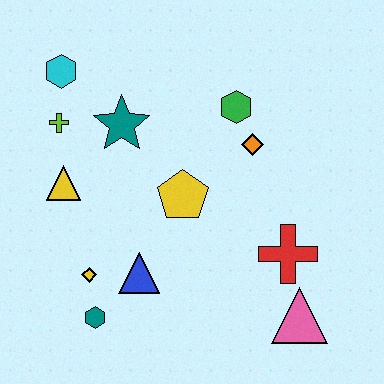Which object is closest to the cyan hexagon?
The lime cross is closest to the cyan hexagon.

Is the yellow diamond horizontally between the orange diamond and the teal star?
No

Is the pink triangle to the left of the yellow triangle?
No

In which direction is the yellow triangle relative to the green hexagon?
The yellow triangle is to the left of the green hexagon.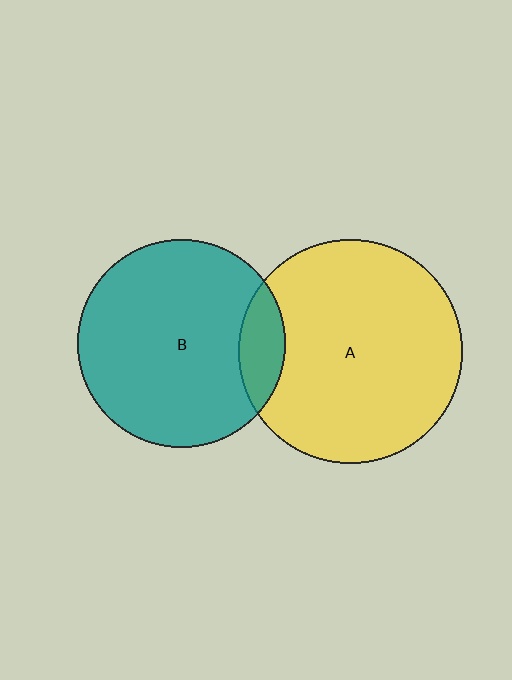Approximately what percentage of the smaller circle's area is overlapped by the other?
Approximately 15%.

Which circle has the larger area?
Circle A (yellow).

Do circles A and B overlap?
Yes.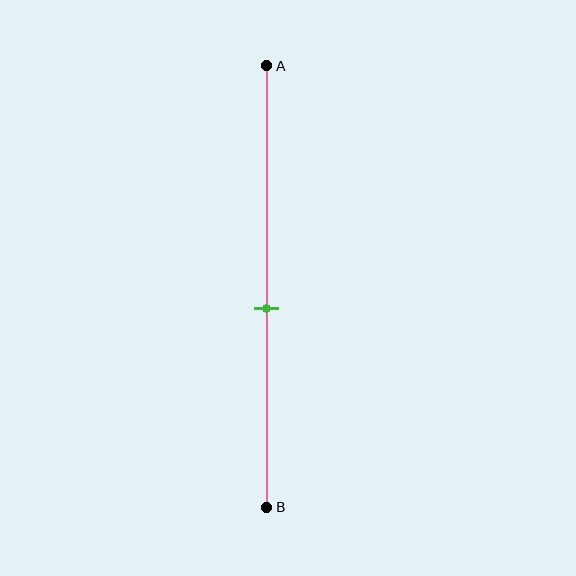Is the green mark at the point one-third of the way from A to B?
No, the mark is at about 55% from A, not at the 33% one-third point.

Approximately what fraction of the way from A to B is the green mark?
The green mark is approximately 55% of the way from A to B.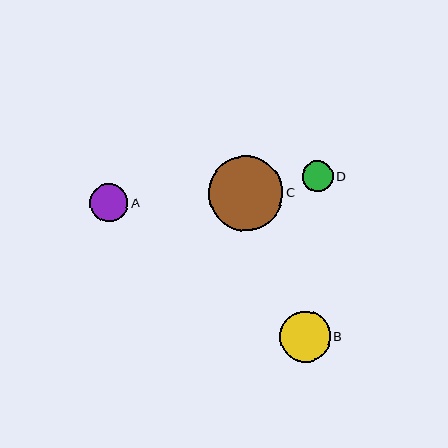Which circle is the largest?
Circle C is the largest with a size of approximately 75 pixels.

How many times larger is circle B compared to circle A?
Circle B is approximately 1.3 times the size of circle A.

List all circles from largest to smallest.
From largest to smallest: C, B, A, D.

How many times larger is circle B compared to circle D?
Circle B is approximately 1.7 times the size of circle D.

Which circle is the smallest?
Circle D is the smallest with a size of approximately 30 pixels.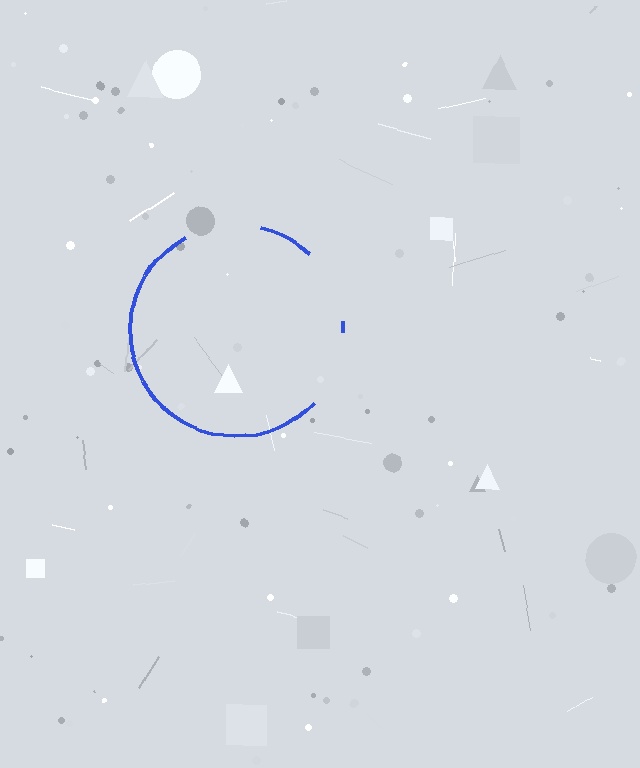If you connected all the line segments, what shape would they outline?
They would outline a circle.